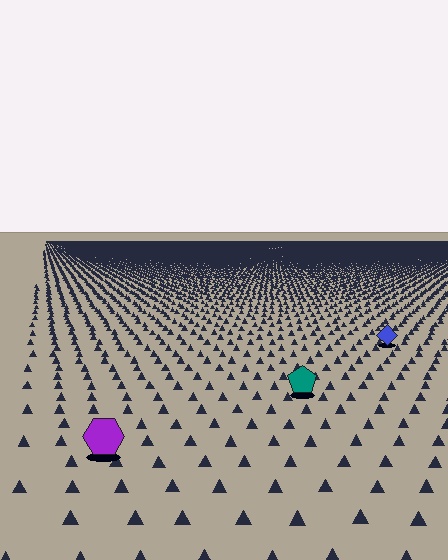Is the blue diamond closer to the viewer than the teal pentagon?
No. The teal pentagon is closer — you can tell from the texture gradient: the ground texture is coarser near it.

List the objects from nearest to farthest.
From nearest to farthest: the purple hexagon, the teal pentagon, the blue diamond.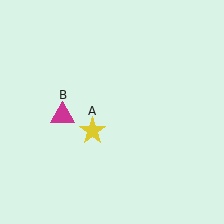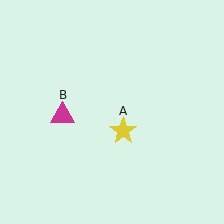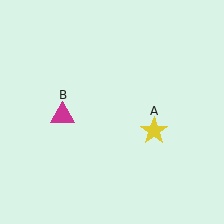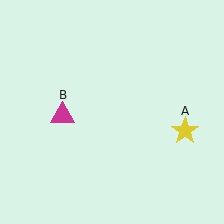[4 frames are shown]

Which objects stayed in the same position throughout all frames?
Magenta triangle (object B) remained stationary.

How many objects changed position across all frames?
1 object changed position: yellow star (object A).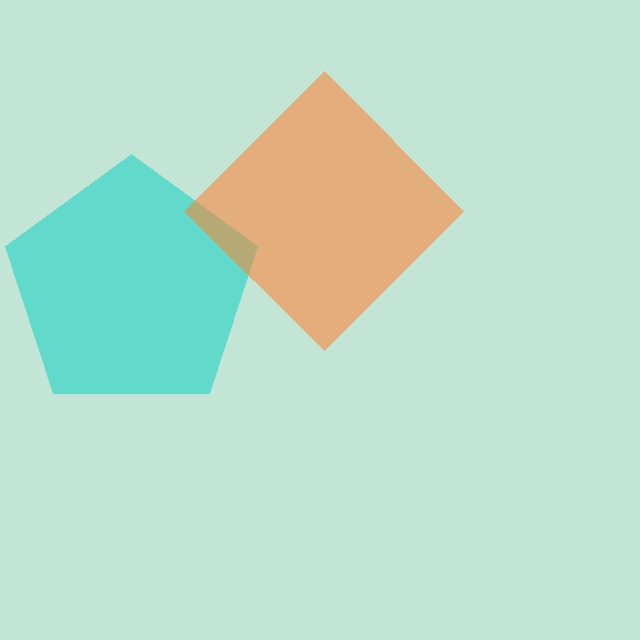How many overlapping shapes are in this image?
There are 2 overlapping shapes in the image.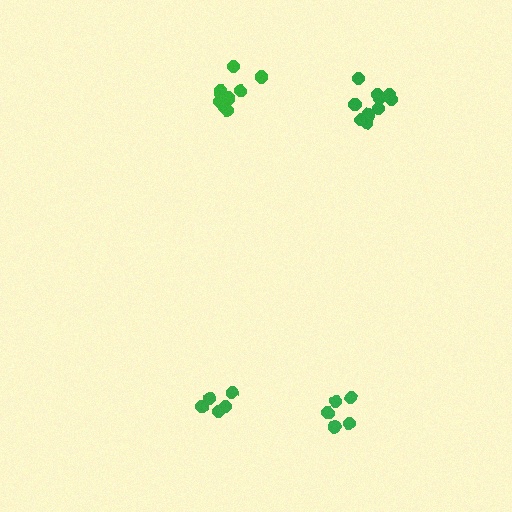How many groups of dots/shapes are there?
There are 4 groups.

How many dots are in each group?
Group 1: 5 dots, Group 2: 11 dots, Group 3: 10 dots, Group 4: 5 dots (31 total).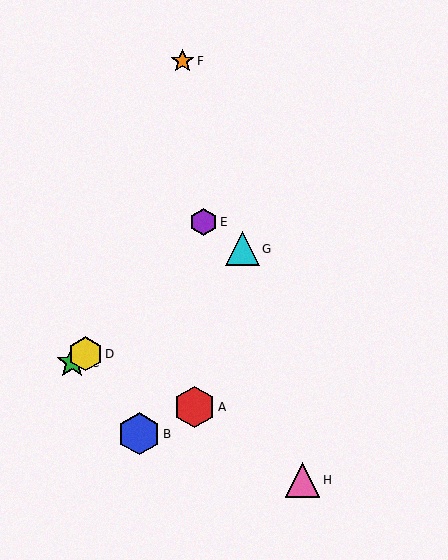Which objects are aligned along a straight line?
Objects C, D, G are aligned along a straight line.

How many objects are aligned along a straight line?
3 objects (C, D, G) are aligned along a straight line.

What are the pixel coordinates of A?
Object A is at (195, 407).